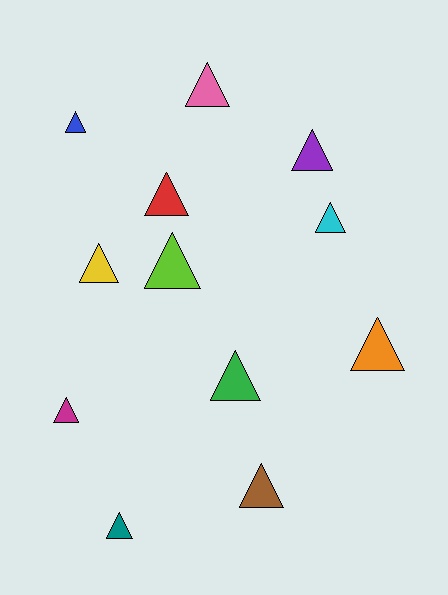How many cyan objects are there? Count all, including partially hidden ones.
There is 1 cyan object.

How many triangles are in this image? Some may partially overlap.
There are 12 triangles.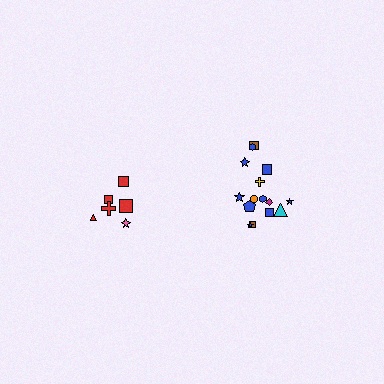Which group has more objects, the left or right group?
The right group.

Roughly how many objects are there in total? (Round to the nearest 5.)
Roughly 20 objects in total.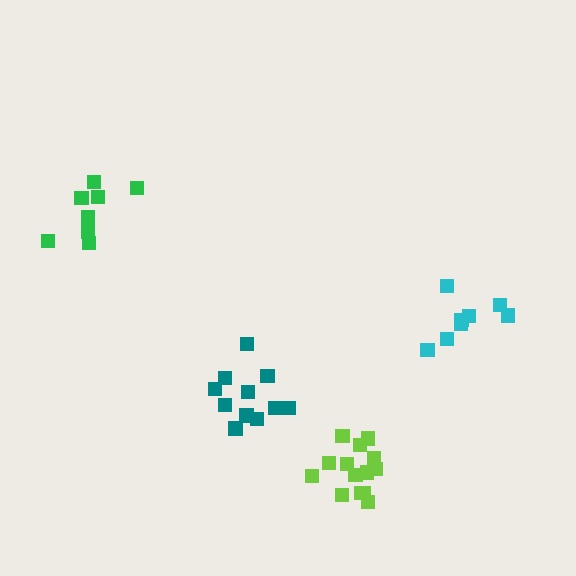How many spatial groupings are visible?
There are 4 spatial groupings.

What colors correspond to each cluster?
The clusters are colored: teal, cyan, lime, green.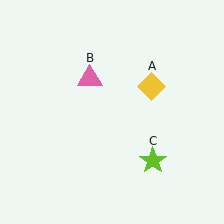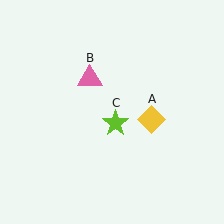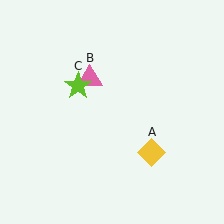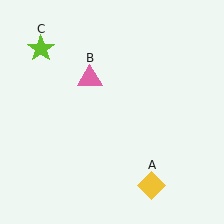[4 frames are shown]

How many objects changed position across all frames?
2 objects changed position: yellow diamond (object A), lime star (object C).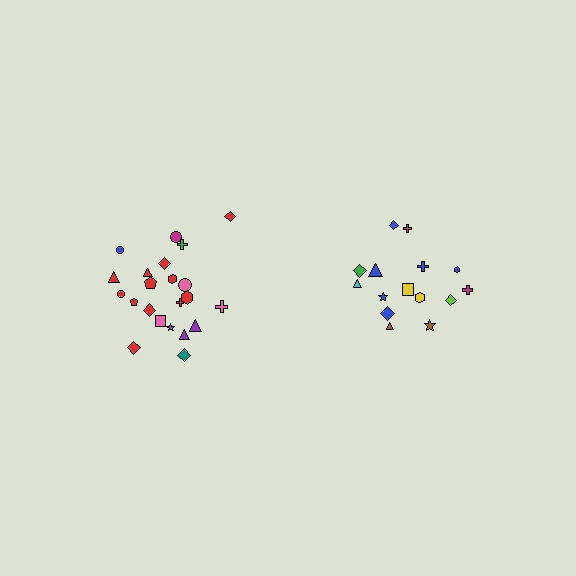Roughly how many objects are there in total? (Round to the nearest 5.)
Roughly 35 objects in total.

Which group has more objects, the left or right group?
The left group.